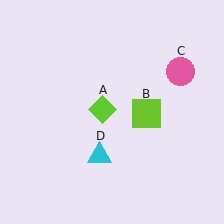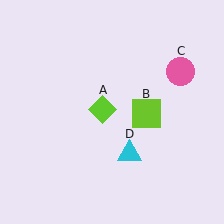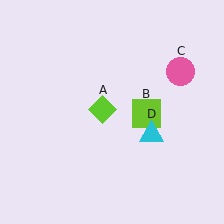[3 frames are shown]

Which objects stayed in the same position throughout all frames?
Lime diamond (object A) and lime square (object B) and pink circle (object C) remained stationary.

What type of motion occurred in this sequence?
The cyan triangle (object D) rotated counterclockwise around the center of the scene.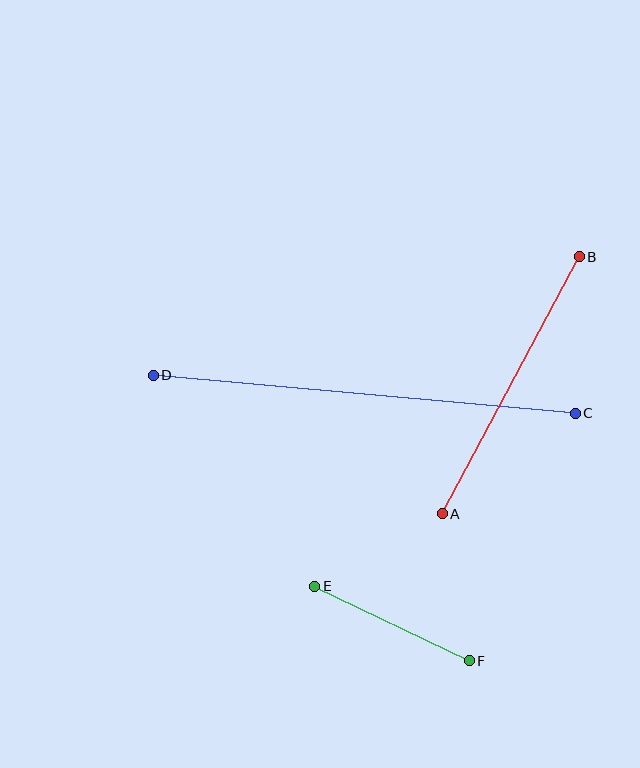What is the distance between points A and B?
The distance is approximately 291 pixels.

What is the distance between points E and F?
The distance is approximately 171 pixels.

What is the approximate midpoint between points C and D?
The midpoint is at approximately (364, 394) pixels.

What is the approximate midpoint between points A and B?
The midpoint is at approximately (511, 385) pixels.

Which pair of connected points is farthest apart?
Points C and D are farthest apart.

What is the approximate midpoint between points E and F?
The midpoint is at approximately (392, 623) pixels.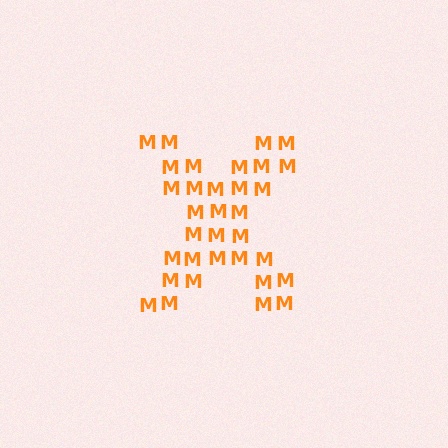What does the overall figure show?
The overall figure shows the letter X.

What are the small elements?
The small elements are letter M's.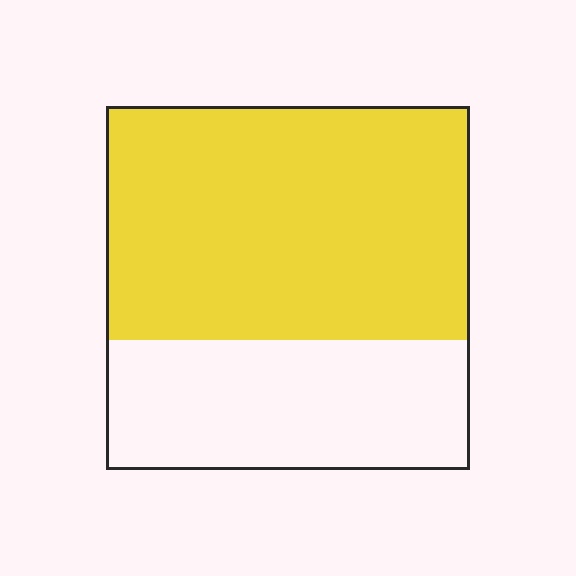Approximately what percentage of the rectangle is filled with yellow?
Approximately 65%.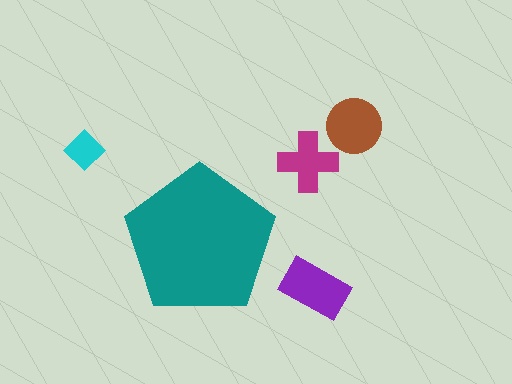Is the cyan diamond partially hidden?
No, the cyan diamond is fully visible.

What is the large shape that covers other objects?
A teal pentagon.